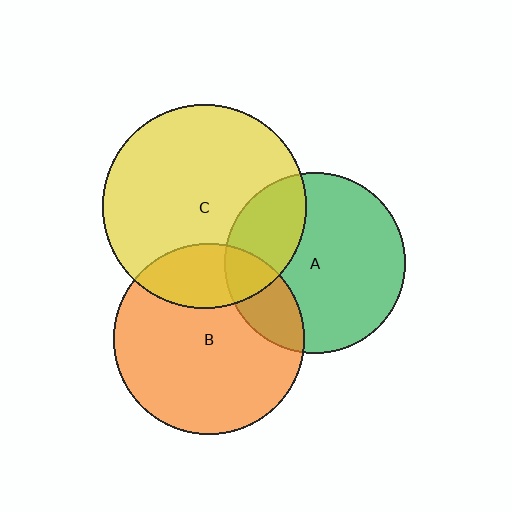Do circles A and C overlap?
Yes.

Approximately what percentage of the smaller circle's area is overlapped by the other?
Approximately 25%.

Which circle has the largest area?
Circle C (yellow).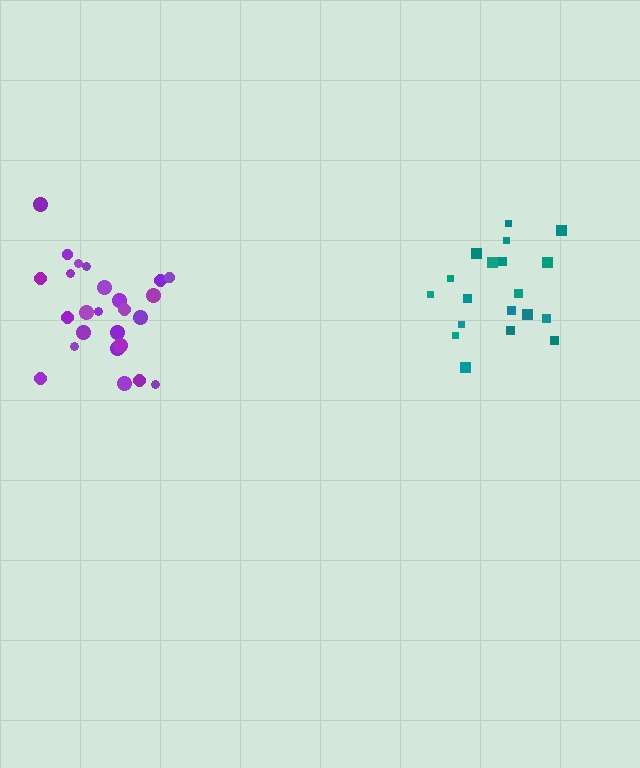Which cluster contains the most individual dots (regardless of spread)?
Purple (25).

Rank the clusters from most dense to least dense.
purple, teal.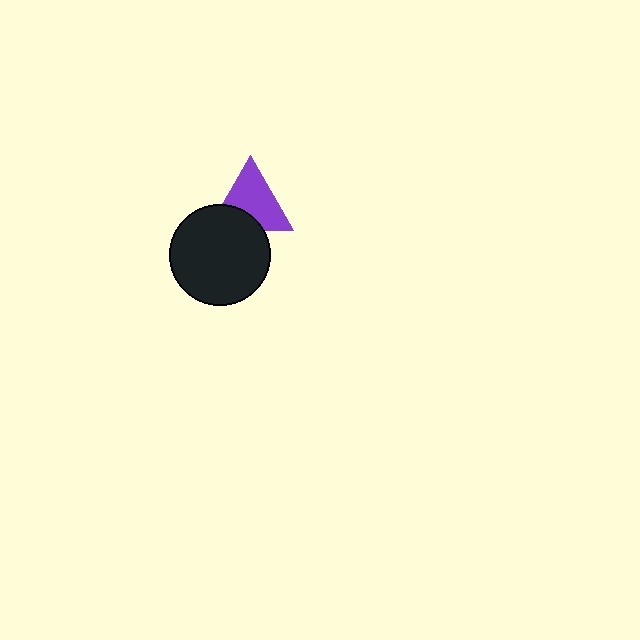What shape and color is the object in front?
The object in front is a black circle.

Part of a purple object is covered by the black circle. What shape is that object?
It is a triangle.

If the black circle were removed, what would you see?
You would see the complete purple triangle.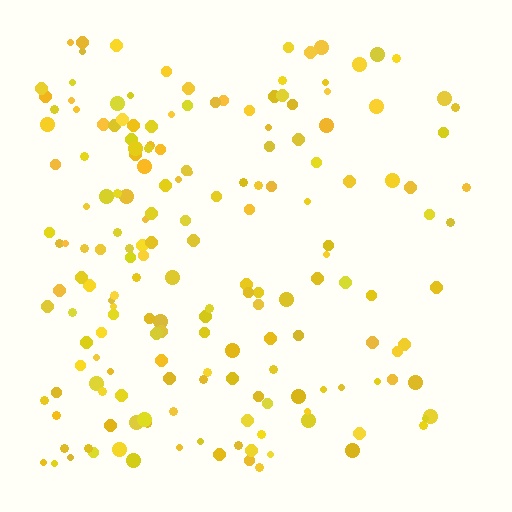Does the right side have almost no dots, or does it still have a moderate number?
Still a moderate number, just noticeably fewer than the left.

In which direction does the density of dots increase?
From right to left, with the left side densest.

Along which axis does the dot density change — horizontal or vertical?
Horizontal.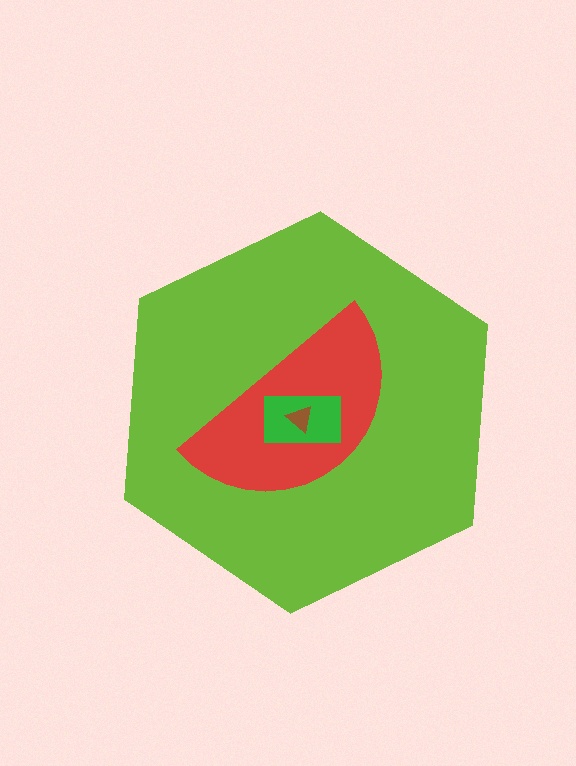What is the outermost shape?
The lime hexagon.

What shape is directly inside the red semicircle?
The green rectangle.